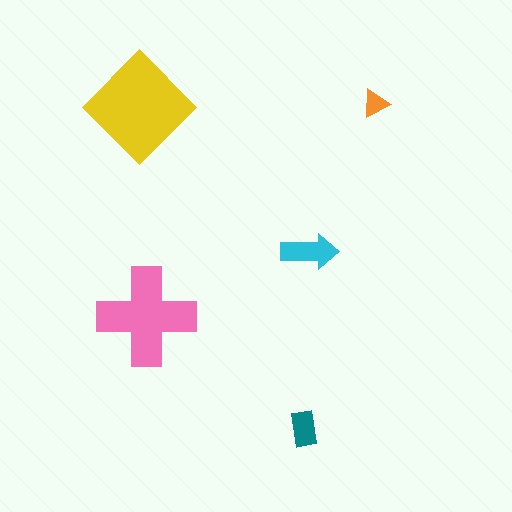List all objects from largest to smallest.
The yellow diamond, the pink cross, the cyan arrow, the teal rectangle, the orange triangle.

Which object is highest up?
The orange triangle is topmost.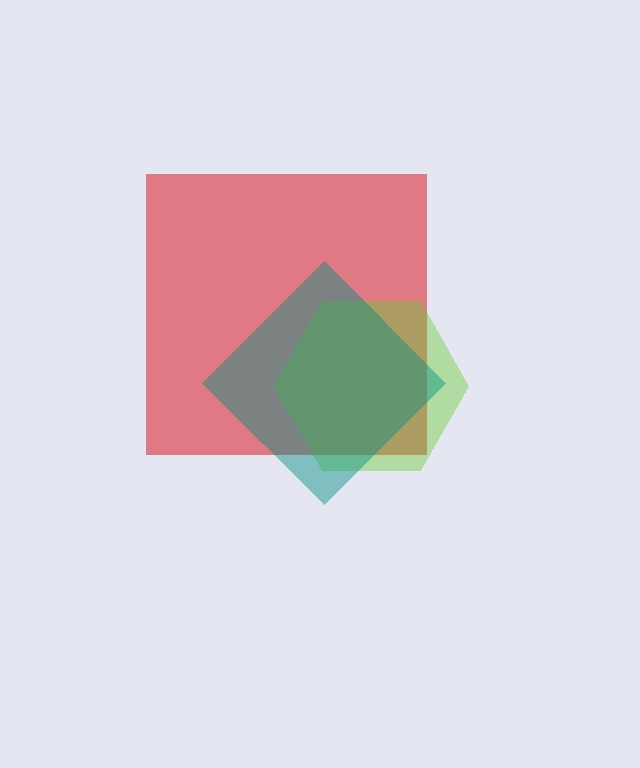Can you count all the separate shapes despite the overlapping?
Yes, there are 3 separate shapes.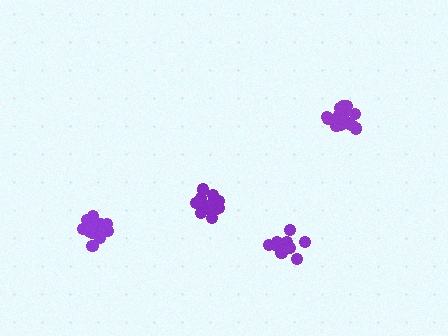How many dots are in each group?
Group 1: 14 dots, Group 2: 16 dots, Group 3: 18 dots, Group 4: 20 dots (68 total).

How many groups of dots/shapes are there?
There are 4 groups.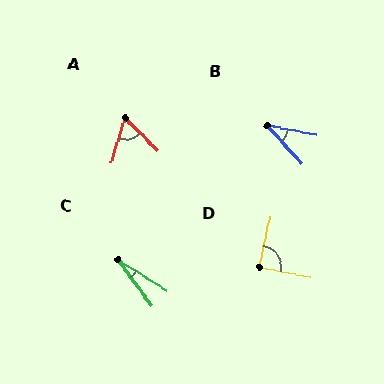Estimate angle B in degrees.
Approximately 36 degrees.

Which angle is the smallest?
C, at approximately 22 degrees.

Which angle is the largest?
D, at approximately 89 degrees.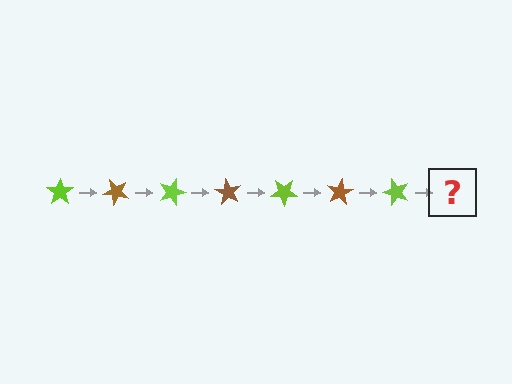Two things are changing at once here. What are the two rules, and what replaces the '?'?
The two rules are that it rotates 45 degrees each step and the color cycles through lime and brown. The '?' should be a brown star, rotated 315 degrees from the start.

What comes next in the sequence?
The next element should be a brown star, rotated 315 degrees from the start.